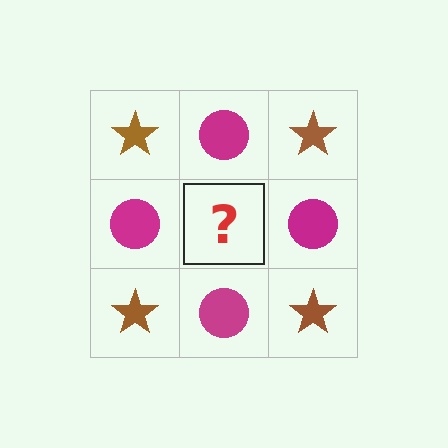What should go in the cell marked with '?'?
The missing cell should contain a brown star.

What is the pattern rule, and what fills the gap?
The rule is that it alternates brown star and magenta circle in a checkerboard pattern. The gap should be filled with a brown star.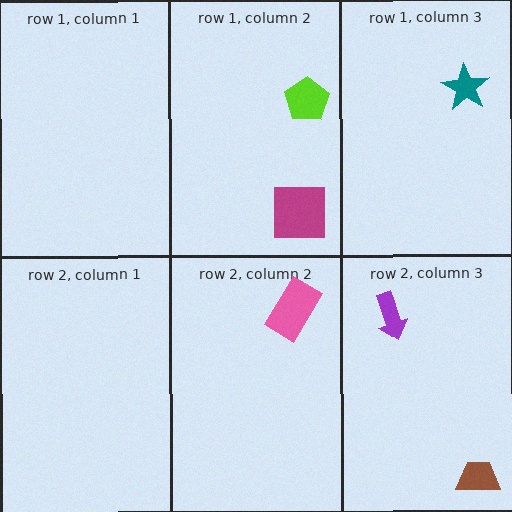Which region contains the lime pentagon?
The row 1, column 2 region.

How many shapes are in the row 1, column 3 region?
1.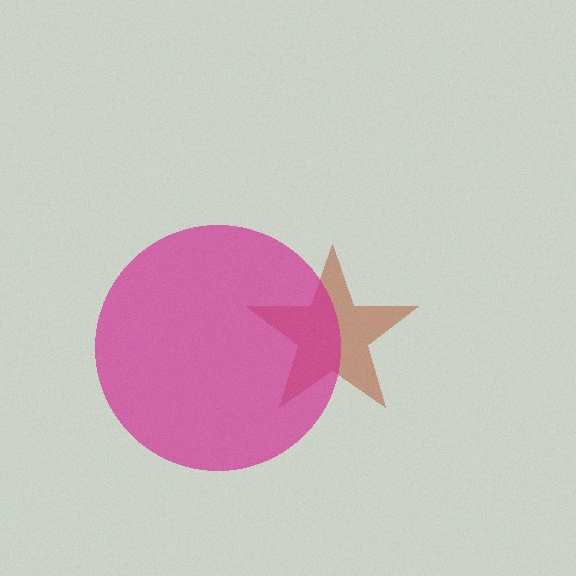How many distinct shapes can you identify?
There are 2 distinct shapes: a brown star, a magenta circle.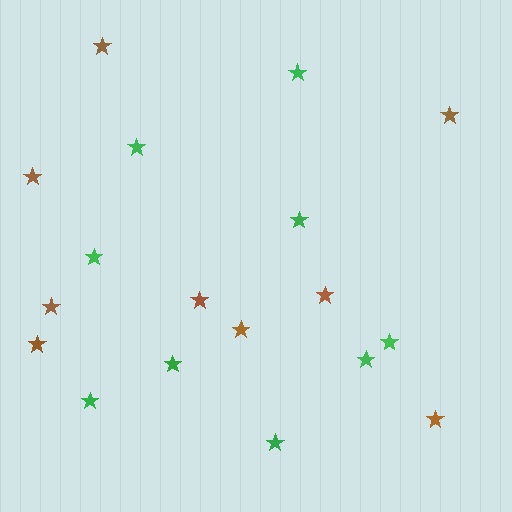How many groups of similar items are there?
There are 2 groups: one group of brown stars (9) and one group of green stars (9).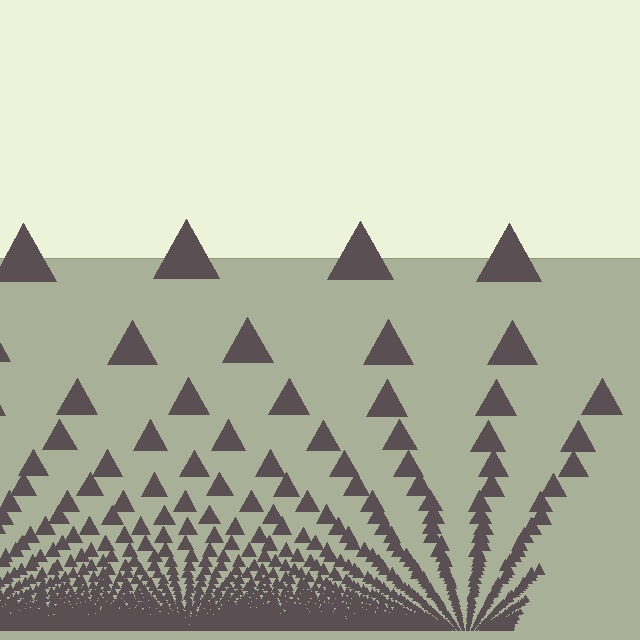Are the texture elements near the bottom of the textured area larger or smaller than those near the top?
Smaller. The gradient is inverted — elements near the bottom are smaller and denser.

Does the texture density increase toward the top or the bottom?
Density increases toward the bottom.